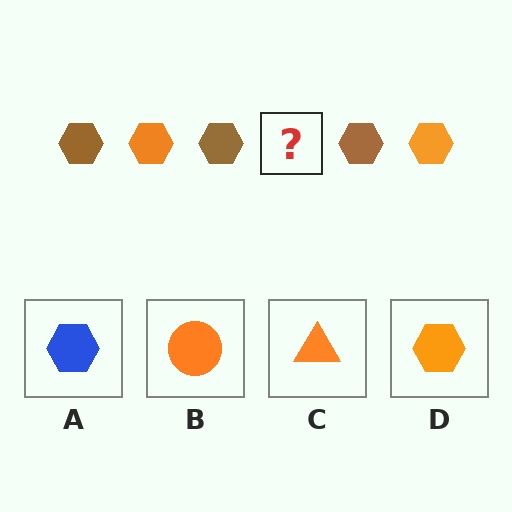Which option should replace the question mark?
Option D.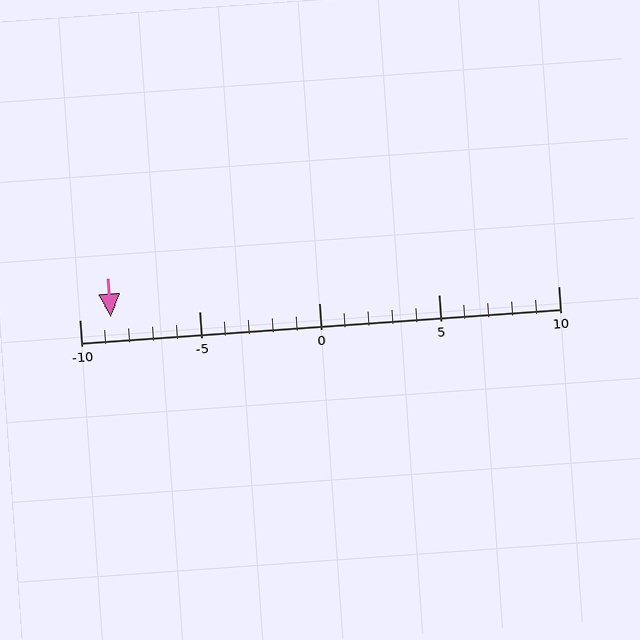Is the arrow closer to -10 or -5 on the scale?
The arrow is closer to -10.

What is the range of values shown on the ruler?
The ruler shows values from -10 to 10.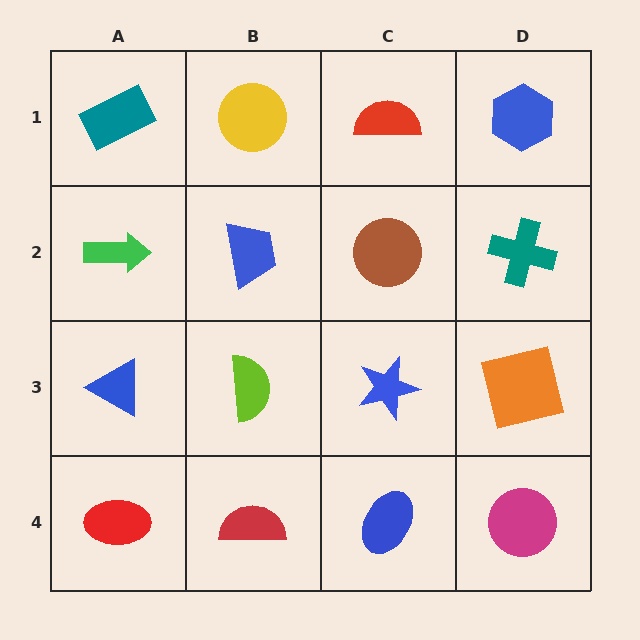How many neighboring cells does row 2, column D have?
3.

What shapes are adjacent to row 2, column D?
A blue hexagon (row 1, column D), an orange square (row 3, column D), a brown circle (row 2, column C).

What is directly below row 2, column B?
A lime semicircle.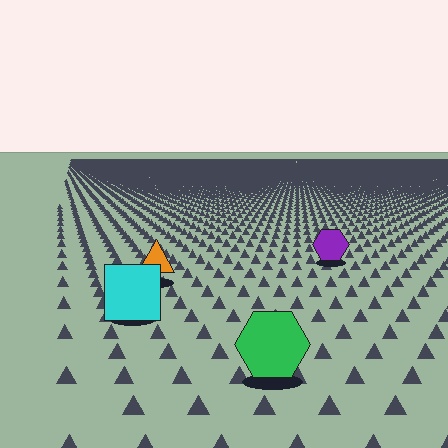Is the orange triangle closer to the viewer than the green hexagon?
No. The green hexagon is closer — you can tell from the texture gradient: the ground texture is coarser near it.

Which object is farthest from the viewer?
The purple hexagon is farthest from the viewer. It appears smaller and the ground texture around it is denser.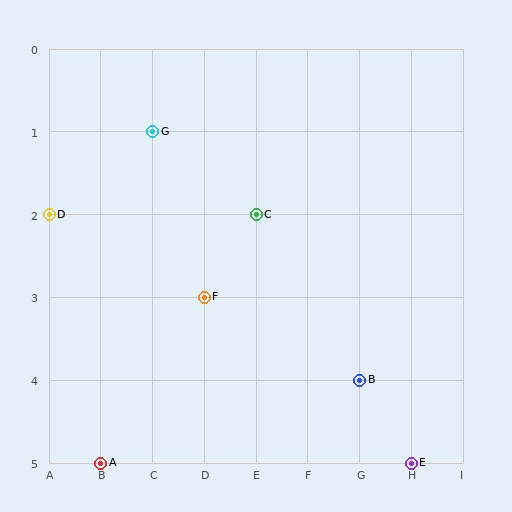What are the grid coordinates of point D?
Point D is at grid coordinates (A, 2).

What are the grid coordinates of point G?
Point G is at grid coordinates (C, 1).